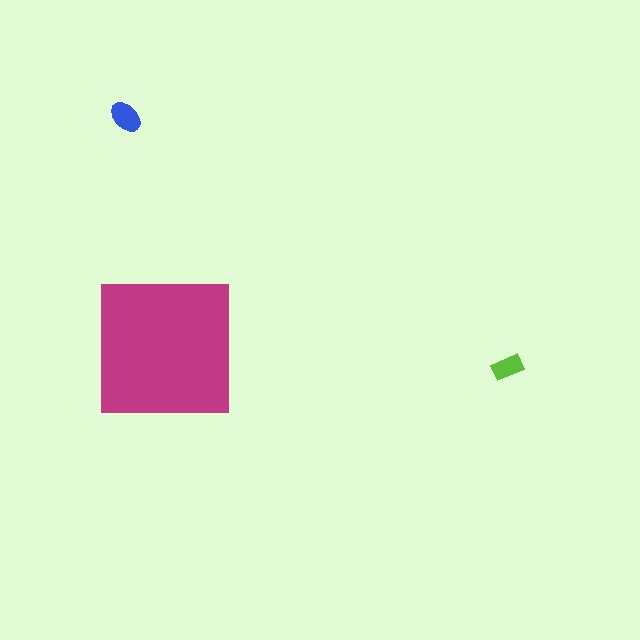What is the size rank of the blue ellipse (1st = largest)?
2nd.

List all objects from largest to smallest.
The magenta square, the blue ellipse, the lime rectangle.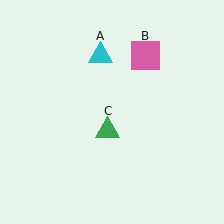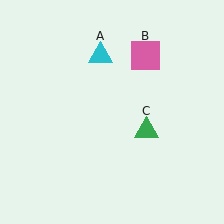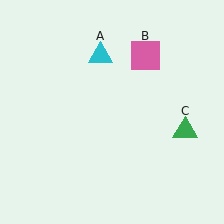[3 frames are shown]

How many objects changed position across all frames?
1 object changed position: green triangle (object C).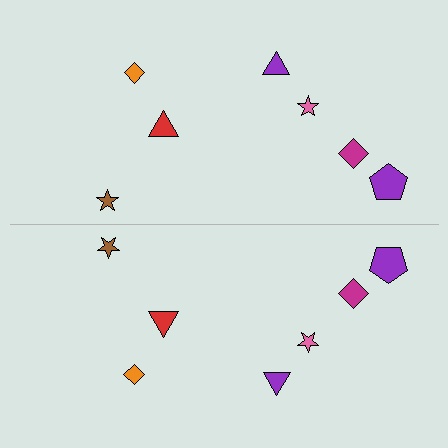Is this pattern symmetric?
Yes, this pattern has bilateral (reflection) symmetry.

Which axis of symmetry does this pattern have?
The pattern has a horizontal axis of symmetry running through the center of the image.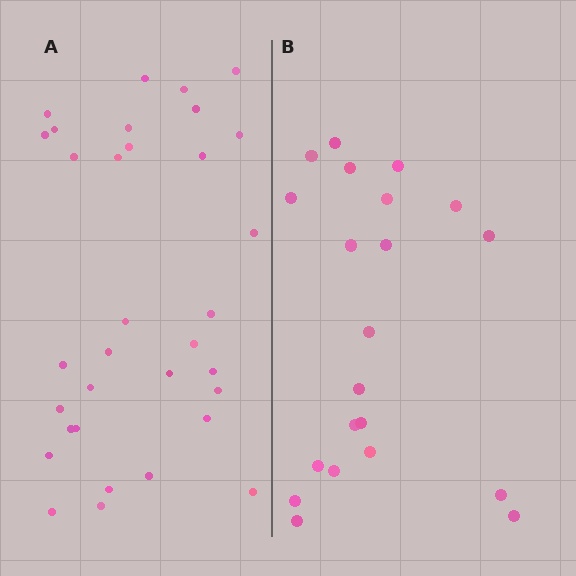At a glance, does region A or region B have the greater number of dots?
Region A (the left region) has more dots.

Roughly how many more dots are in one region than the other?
Region A has roughly 12 or so more dots than region B.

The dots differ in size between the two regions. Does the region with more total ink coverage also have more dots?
No. Region B has more total ink coverage because its dots are larger, but region A actually contains more individual dots. Total area can be misleading — the number of items is what matters here.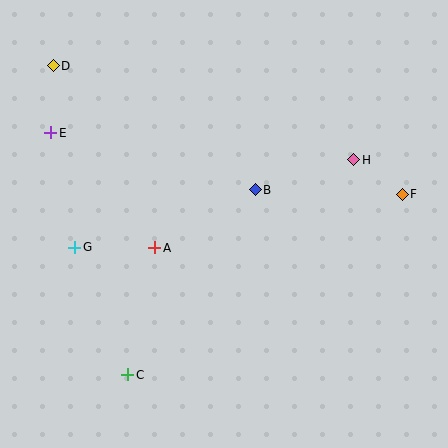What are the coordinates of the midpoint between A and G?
The midpoint between A and G is at (115, 247).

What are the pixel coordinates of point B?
Point B is at (255, 190).